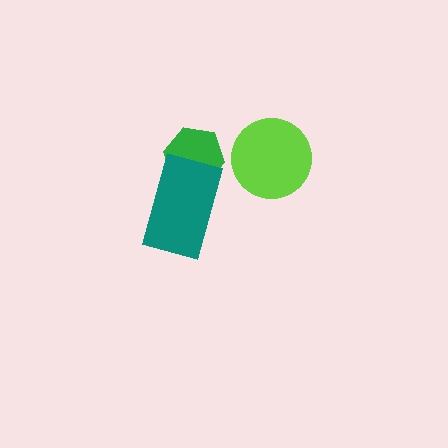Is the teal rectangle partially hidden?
No, no other shape covers it.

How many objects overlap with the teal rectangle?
1 object overlaps with the teal rectangle.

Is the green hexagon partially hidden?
Yes, it is partially covered by another shape.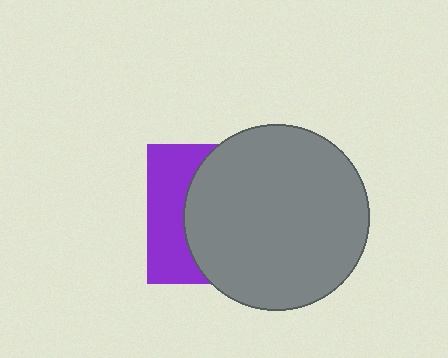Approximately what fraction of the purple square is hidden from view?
Roughly 68% of the purple square is hidden behind the gray circle.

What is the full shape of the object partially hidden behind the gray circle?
The partially hidden object is a purple square.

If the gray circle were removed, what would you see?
You would see the complete purple square.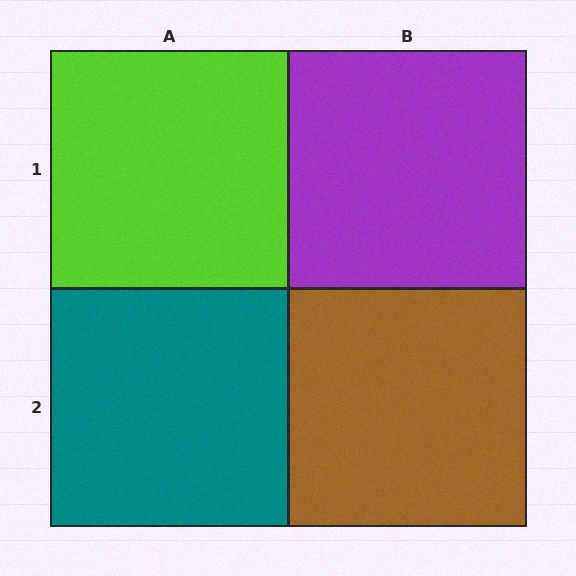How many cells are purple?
1 cell is purple.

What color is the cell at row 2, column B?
Brown.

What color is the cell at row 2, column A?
Teal.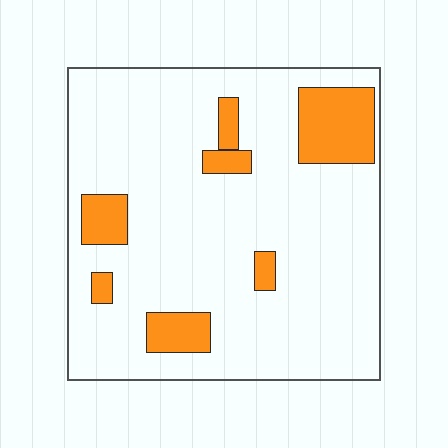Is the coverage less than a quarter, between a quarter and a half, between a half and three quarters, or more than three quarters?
Less than a quarter.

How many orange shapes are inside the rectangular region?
7.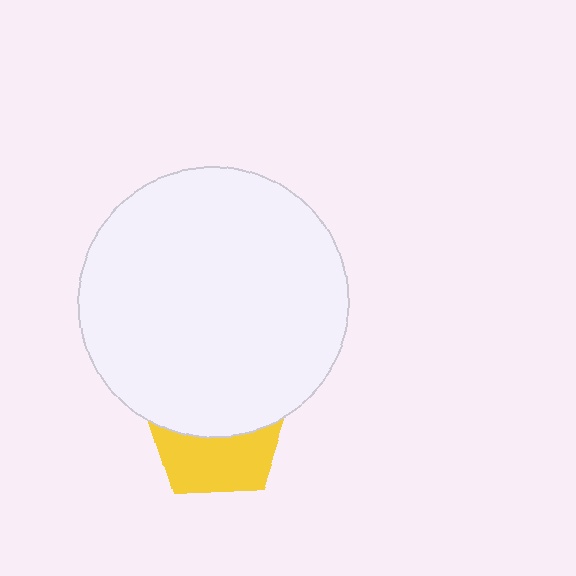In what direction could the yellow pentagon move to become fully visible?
The yellow pentagon could move down. That would shift it out from behind the white circle entirely.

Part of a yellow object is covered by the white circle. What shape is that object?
It is a pentagon.